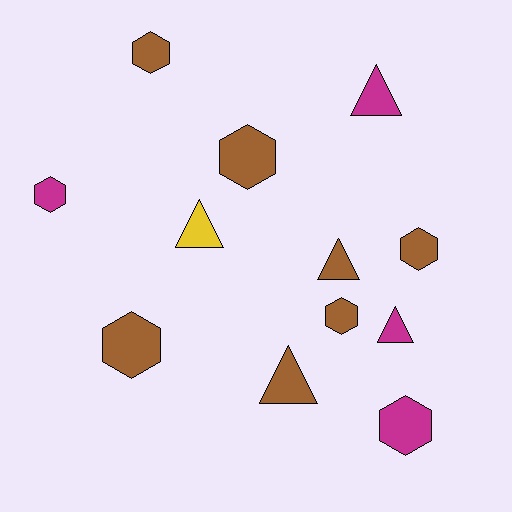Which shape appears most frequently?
Hexagon, with 7 objects.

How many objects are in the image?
There are 12 objects.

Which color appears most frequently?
Brown, with 7 objects.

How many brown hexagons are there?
There are 5 brown hexagons.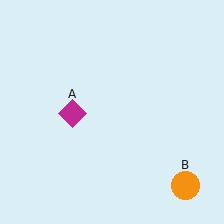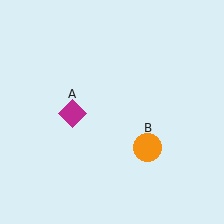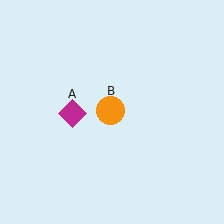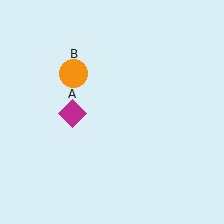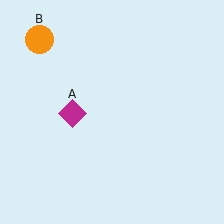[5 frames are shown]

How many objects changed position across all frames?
1 object changed position: orange circle (object B).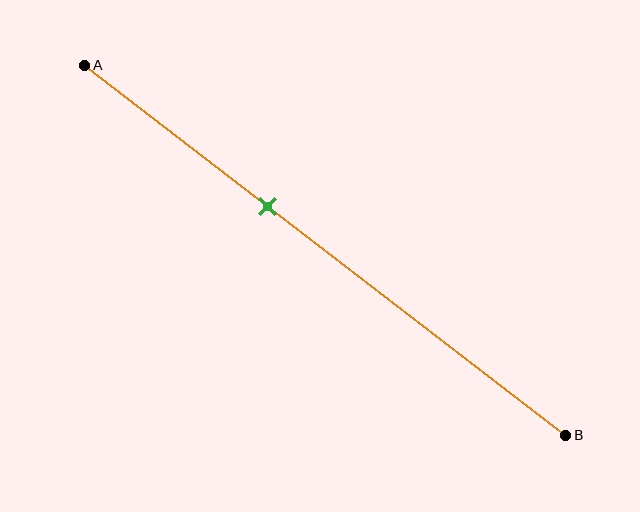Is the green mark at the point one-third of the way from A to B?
No, the mark is at about 40% from A, not at the 33% one-third point.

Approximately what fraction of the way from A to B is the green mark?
The green mark is approximately 40% of the way from A to B.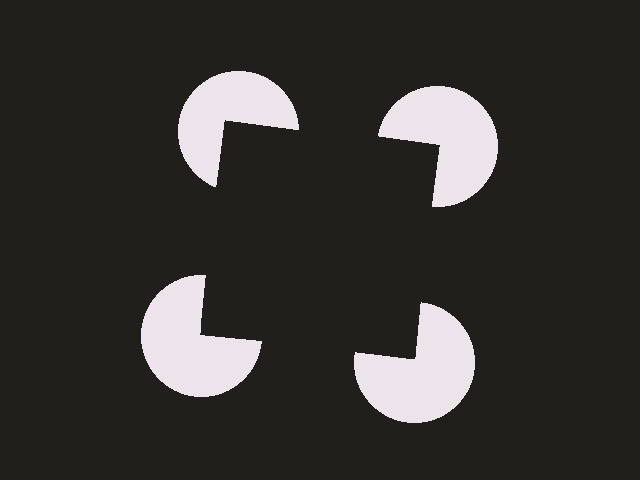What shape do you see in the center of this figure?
An illusory square — its edges are inferred from the aligned wedge cuts in the pac-man discs, not physically drawn.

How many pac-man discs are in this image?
There are 4 — one at each vertex of the illusory square.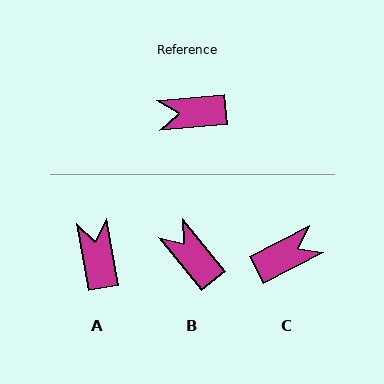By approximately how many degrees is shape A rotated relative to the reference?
Approximately 85 degrees clockwise.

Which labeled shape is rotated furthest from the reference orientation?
C, about 157 degrees away.